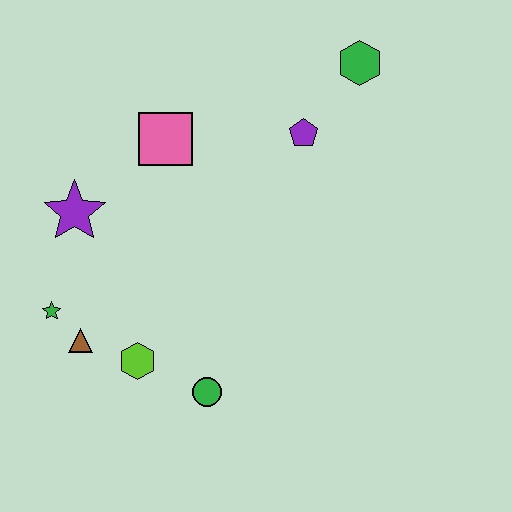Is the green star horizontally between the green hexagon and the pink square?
No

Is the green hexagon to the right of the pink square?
Yes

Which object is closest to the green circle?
The lime hexagon is closest to the green circle.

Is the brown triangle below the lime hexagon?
No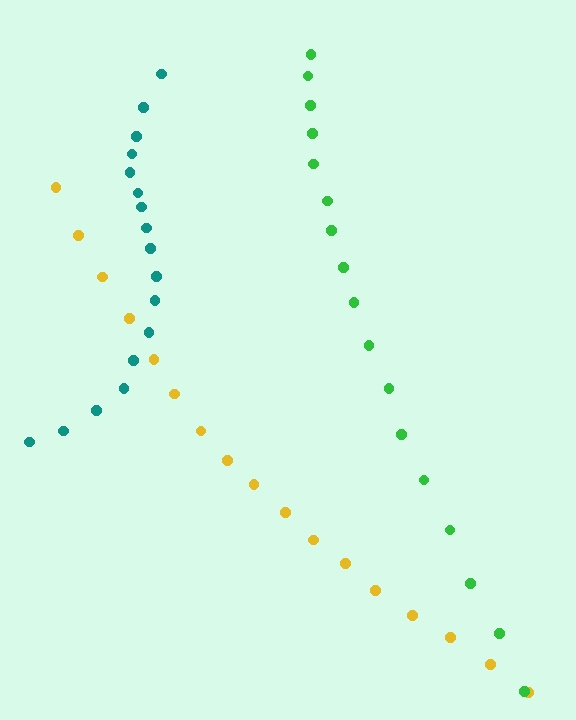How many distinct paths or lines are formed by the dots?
There are 3 distinct paths.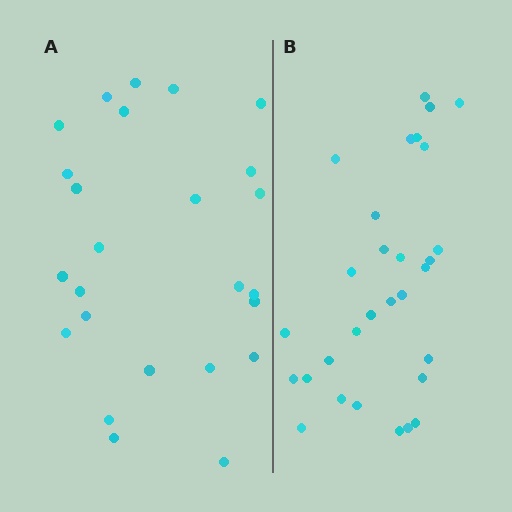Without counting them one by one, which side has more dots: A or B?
Region B (the right region) has more dots.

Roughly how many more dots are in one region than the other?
Region B has about 5 more dots than region A.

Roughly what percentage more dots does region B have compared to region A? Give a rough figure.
About 20% more.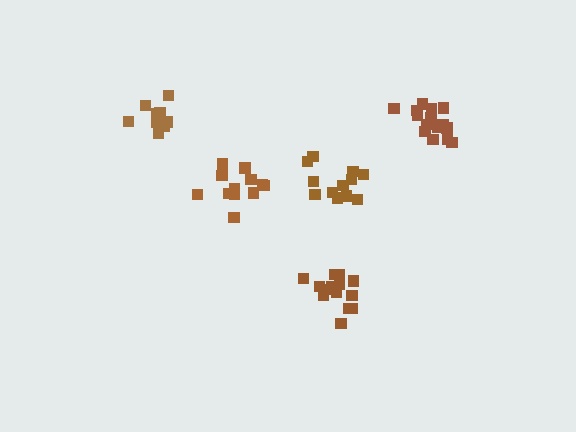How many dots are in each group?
Group 1: 12 dots, Group 2: 15 dots, Group 3: 15 dots, Group 4: 9 dots, Group 5: 12 dots (63 total).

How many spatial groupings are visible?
There are 5 spatial groupings.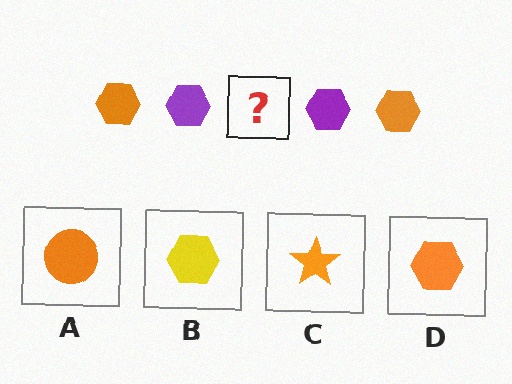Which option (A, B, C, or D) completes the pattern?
D.